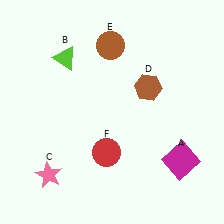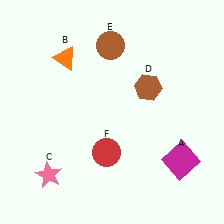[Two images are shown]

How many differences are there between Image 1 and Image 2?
There is 1 difference between the two images.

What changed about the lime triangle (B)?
In Image 1, B is lime. In Image 2, it changed to orange.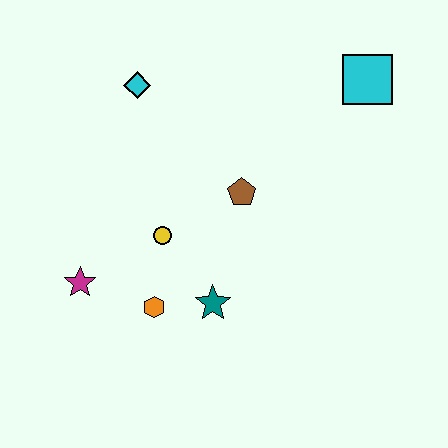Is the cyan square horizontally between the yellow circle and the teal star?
No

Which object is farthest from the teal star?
The cyan square is farthest from the teal star.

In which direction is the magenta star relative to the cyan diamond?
The magenta star is below the cyan diamond.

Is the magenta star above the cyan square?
No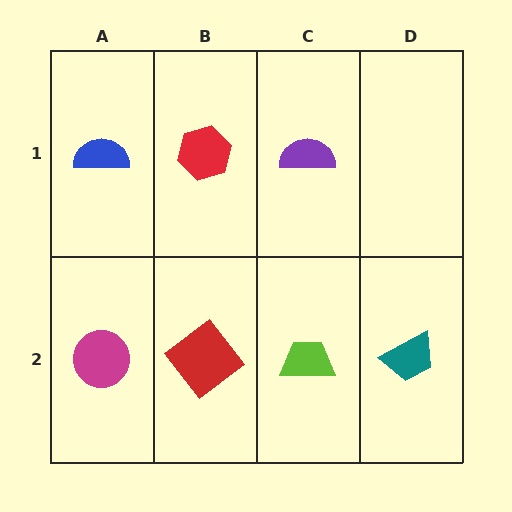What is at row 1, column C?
A purple semicircle.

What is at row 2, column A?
A magenta circle.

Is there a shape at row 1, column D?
No, that cell is empty.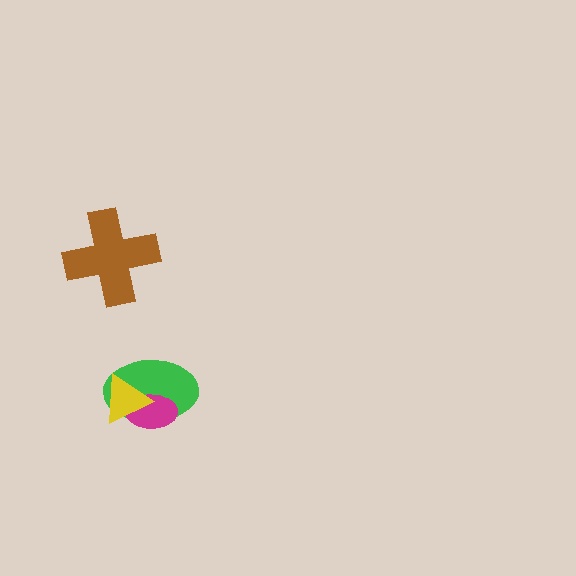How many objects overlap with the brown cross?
0 objects overlap with the brown cross.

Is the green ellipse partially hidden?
Yes, it is partially covered by another shape.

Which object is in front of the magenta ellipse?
The yellow triangle is in front of the magenta ellipse.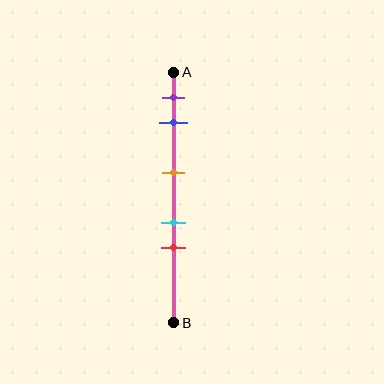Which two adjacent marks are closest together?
The cyan and red marks are the closest adjacent pair.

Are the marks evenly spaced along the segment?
No, the marks are not evenly spaced.